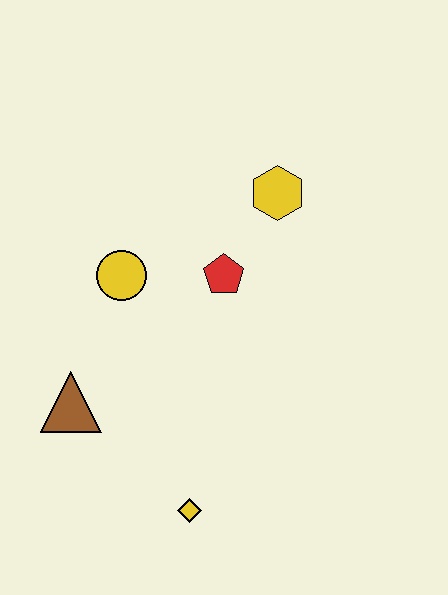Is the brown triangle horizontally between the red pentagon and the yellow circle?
No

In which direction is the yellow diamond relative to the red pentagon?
The yellow diamond is below the red pentagon.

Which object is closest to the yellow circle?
The red pentagon is closest to the yellow circle.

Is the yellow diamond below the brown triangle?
Yes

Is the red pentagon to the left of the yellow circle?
No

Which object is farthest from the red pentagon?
The yellow diamond is farthest from the red pentagon.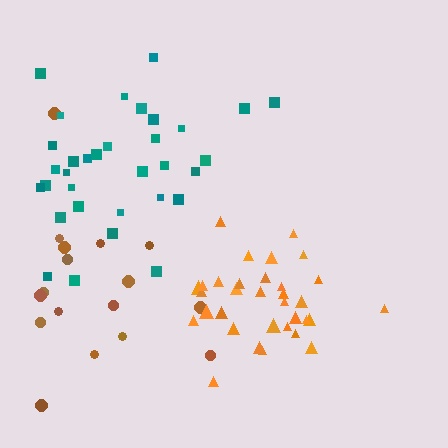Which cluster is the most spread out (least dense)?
Brown.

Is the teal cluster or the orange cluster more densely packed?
Orange.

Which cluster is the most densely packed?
Orange.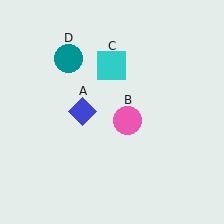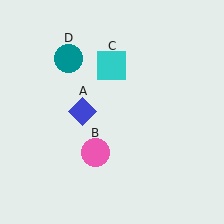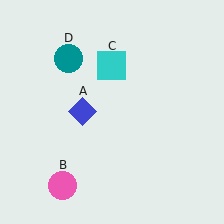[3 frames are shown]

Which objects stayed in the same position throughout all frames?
Blue diamond (object A) and cyan square (object C) and teal circle (object D) remained stationary.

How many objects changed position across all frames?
1 object changed position: pink circle (object B).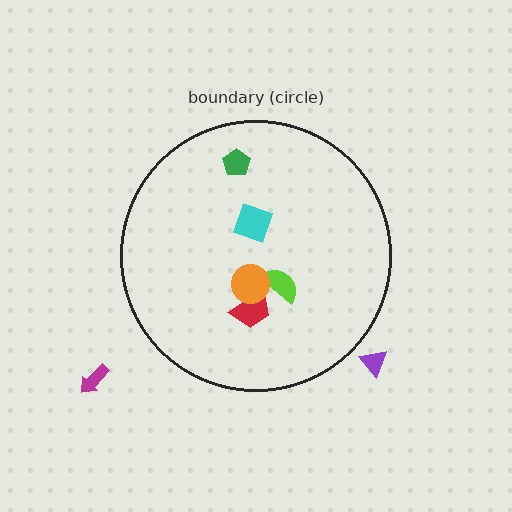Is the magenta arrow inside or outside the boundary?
Outside.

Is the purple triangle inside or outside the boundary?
Outside.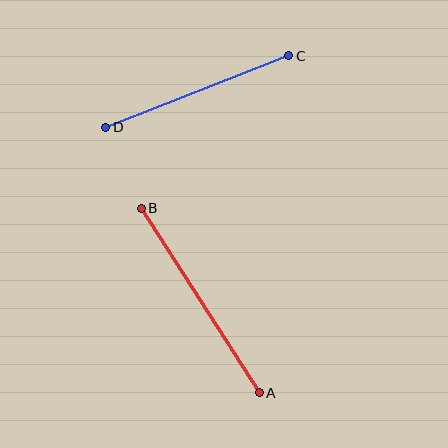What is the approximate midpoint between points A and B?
The midpoint is at approximately (200, 300) pixels.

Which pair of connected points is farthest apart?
Points A and B are farthest apart.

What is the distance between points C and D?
The distance is approximately 197 pixels.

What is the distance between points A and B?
The distance is approximately 219 pixels.